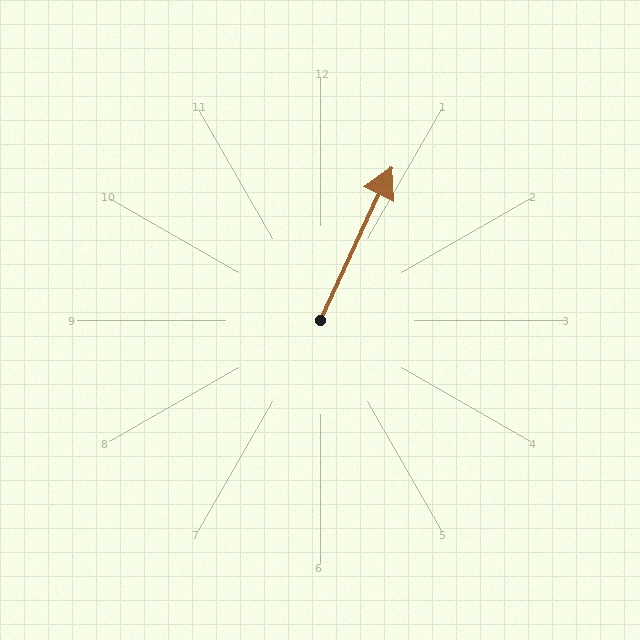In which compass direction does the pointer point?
Northeast.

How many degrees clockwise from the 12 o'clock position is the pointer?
Approximately 25 degrees.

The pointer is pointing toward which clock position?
Roughly 1 o'clock.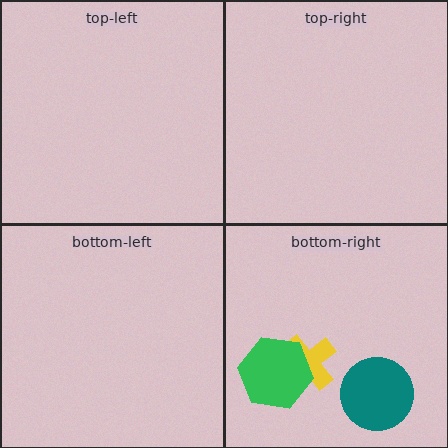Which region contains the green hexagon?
The bottom-right region.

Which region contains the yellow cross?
The bottom-right region.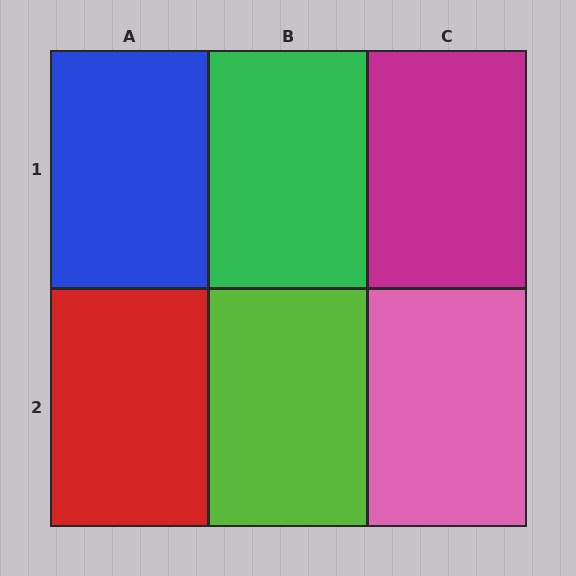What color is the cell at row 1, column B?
Green.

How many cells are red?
1 cell is red.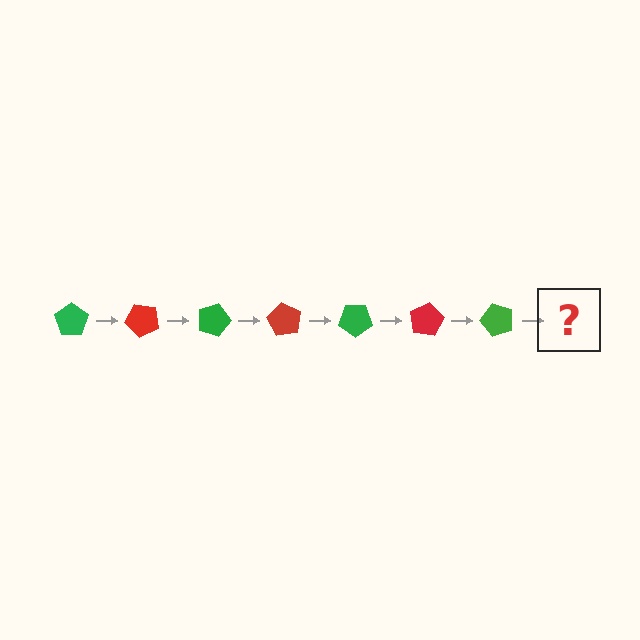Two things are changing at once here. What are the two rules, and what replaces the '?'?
The two rules are that it rotates 45 degrees each step and the color cycles through green and red. The '?' should be a red pentagon, rotated 315 degrees from the start.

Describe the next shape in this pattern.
It should be a red pentagon, rotated 315 degrees from the start.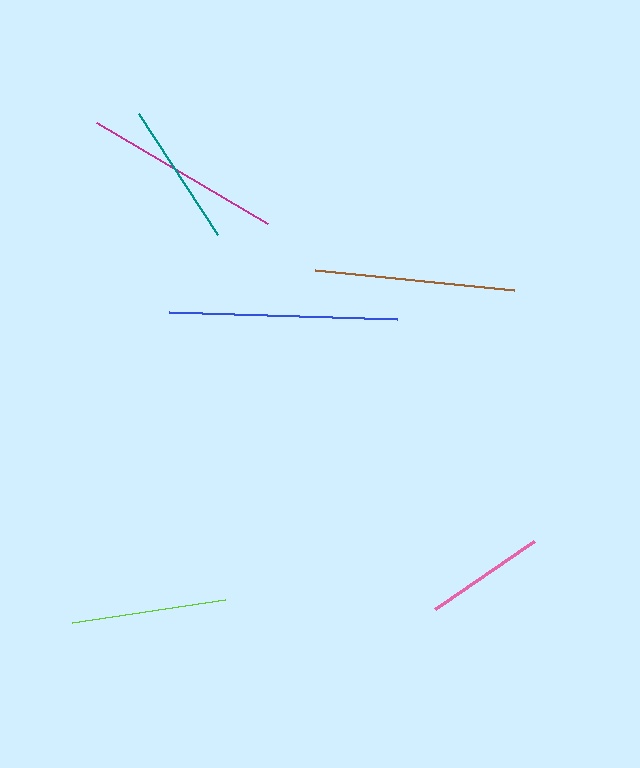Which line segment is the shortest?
The pink line is the shortest at approximately 120 pixels.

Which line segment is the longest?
The blue line is the longest at approximately 228 pixels.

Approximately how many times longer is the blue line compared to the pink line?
The blue line is approximately 1.9 times the length of the pink line.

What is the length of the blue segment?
The blue segment is approximately 228 pixels long.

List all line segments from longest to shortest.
From longest to shortest: blue, brown, magenta, lime, teal, pink.